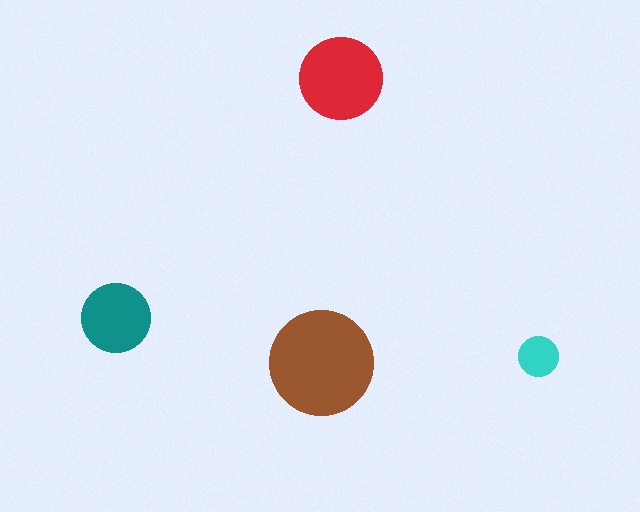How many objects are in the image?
There are 4 objects in the image.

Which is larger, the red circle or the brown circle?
The brown one.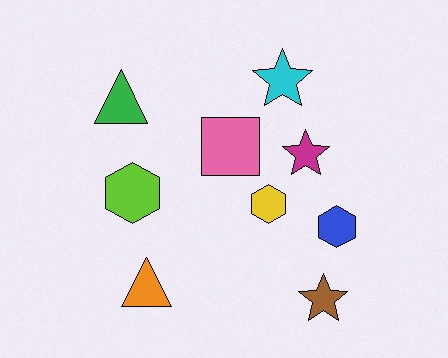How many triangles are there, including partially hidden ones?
There are 2 triangles.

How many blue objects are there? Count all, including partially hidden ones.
There is 1 blue object.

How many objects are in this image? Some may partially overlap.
There are 9 objects.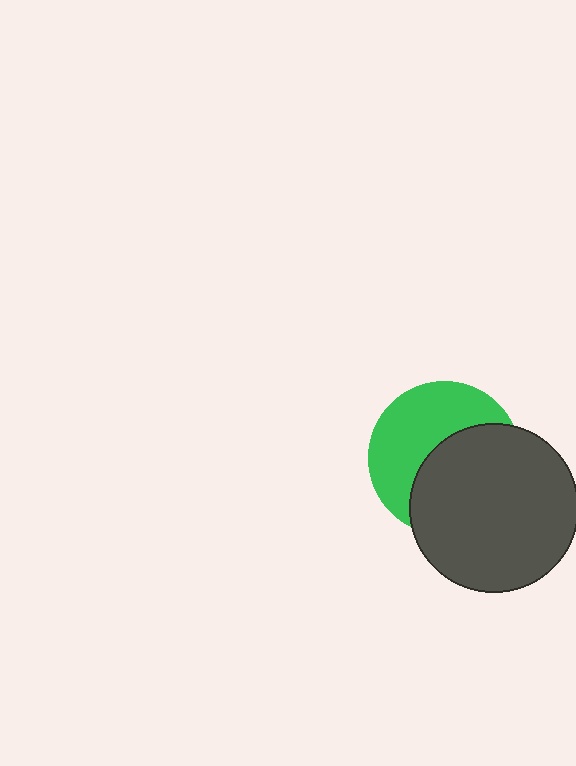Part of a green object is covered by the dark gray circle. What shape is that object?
It is a circle.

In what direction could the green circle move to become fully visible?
The green circle could move toward the upper-left. That would shift it out from behind the dark gray circle entirely.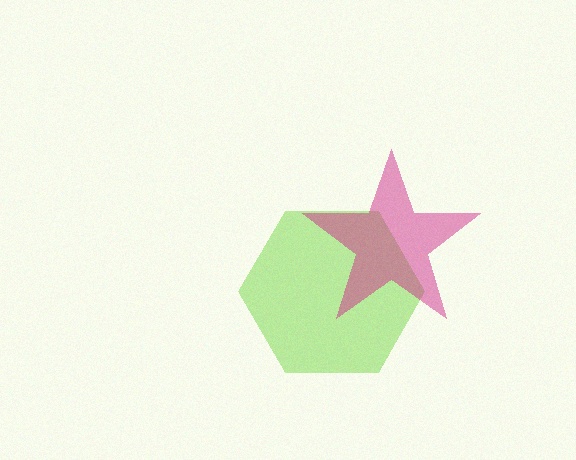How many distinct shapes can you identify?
There are 2 distinct shapes: a lime hexagon, a magenta star.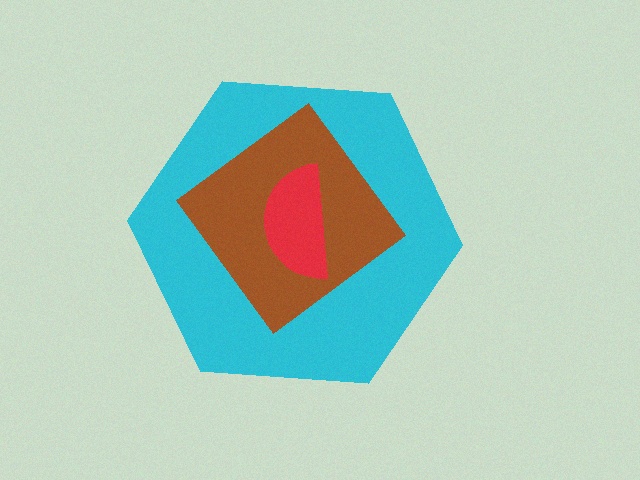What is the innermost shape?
The red semicircle.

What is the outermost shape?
The cyan hexagon.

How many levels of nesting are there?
3.